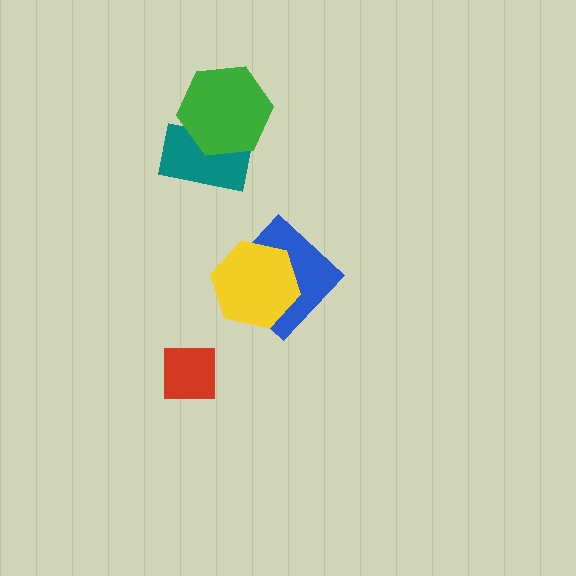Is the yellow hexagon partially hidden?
No, no other shape covers it.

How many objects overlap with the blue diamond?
1 object overlaps with the blue diamond.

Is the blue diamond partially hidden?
Yes, it is partially covered by another shape.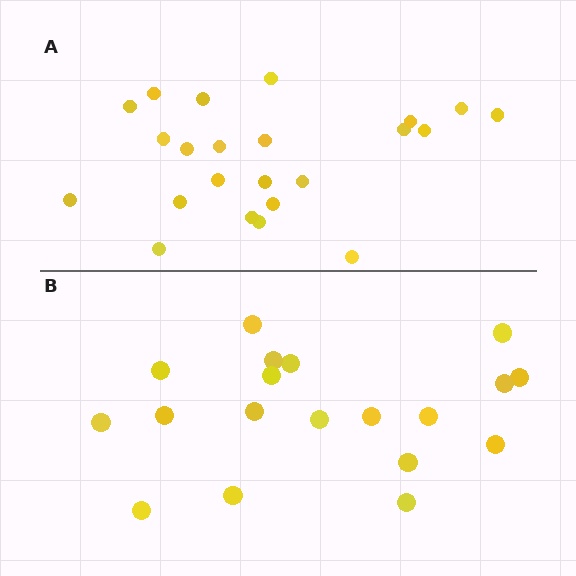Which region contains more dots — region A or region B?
Region A (the top region) has more dots.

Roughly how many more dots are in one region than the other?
Region A has about 4 more dots than region B.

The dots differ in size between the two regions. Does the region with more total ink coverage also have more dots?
No. Region B has more total ink coverage because its dots are larger, but region A actually contains more individual dots. Total area can be misleading — the number of items is what matters here.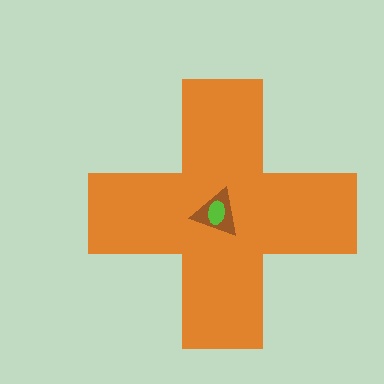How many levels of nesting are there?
3.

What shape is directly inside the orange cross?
The brown triangle.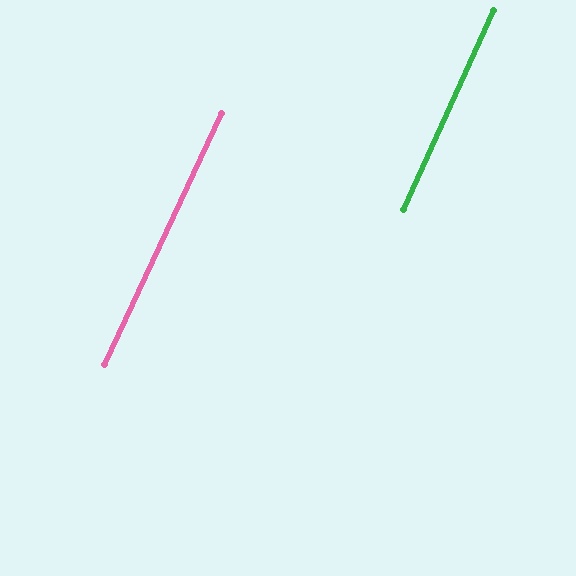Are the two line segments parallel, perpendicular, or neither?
Parallel — their directions differ by only 0.7°.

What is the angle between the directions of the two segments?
Approximately 1 degree.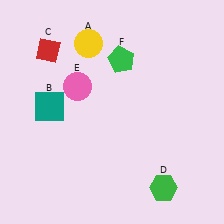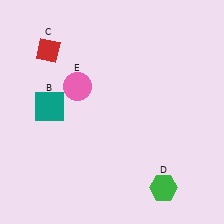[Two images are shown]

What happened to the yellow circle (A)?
The yellow circle (A) was removed in Image 2. It was in the top-left area of Image 1.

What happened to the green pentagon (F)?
The green pentagon (F) was removed in Image 2. It was in the top-right area of Image 1.